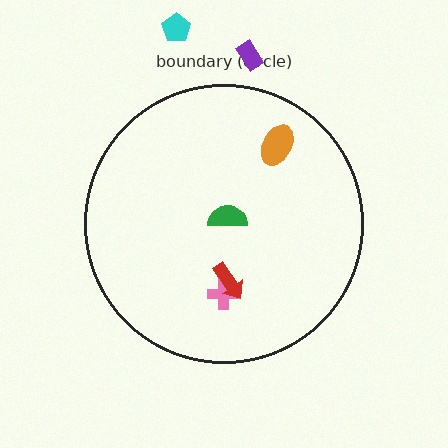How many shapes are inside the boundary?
4 inside, 2 outside.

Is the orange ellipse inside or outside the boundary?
Inside.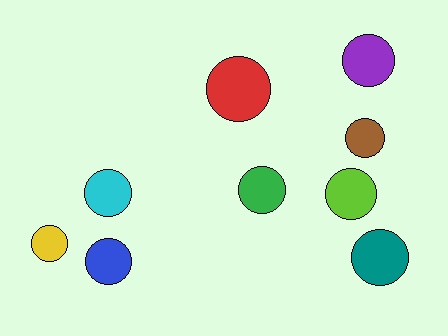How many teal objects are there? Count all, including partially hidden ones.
There is 1 teal object.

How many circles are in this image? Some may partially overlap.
There are 9 circles.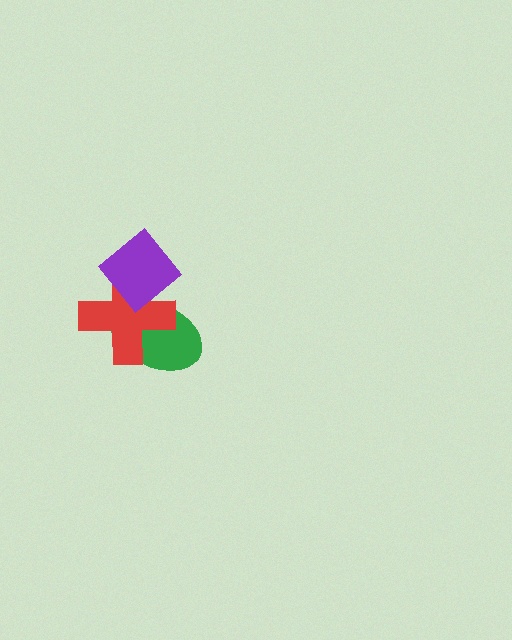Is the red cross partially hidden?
Yes, it is partially covered by another shape.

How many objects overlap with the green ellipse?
2 objects overlap with the green ellipse.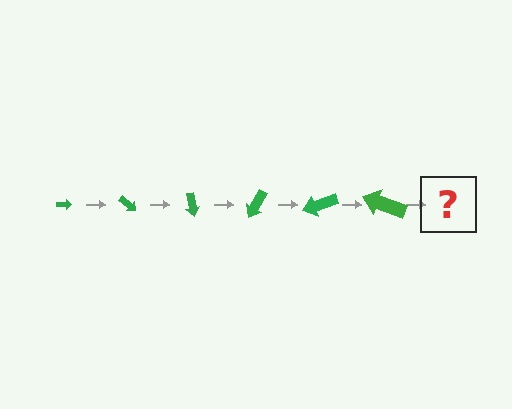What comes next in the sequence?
The next element should be an arrow, larger than the previous one and rotated 240 degrees from the start.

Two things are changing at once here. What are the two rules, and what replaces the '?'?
The two rules are that the arrow grows larger each step and it rotates 40 degrees each step. The '?' should be an arrow, larger than the previous one and rotated 240 degrees from the start.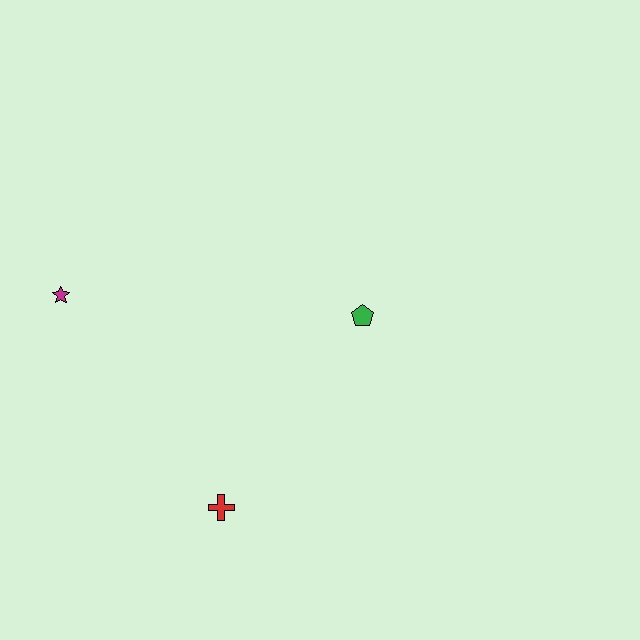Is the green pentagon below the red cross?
No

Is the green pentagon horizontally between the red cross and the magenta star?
No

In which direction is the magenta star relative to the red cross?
The magenta star is above the red cross.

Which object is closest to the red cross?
The green pentagon is closest to the red cross.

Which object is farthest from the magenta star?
The green pentagon is farthest from the magenta star.